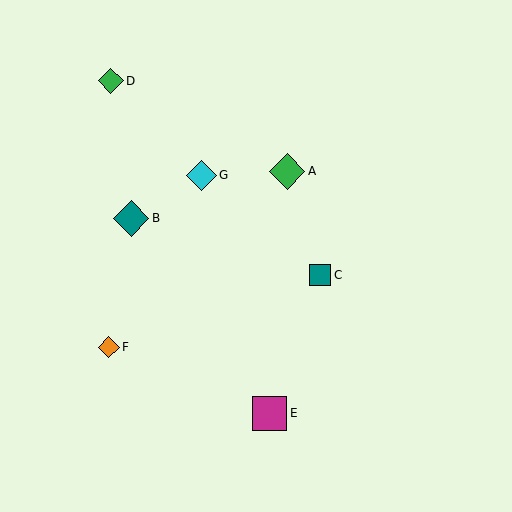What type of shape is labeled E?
Shape E is a magenta square.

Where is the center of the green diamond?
The center of the green diamond is at (111, 81).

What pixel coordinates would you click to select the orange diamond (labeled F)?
Click at (109, 347) to select the orange diamond F.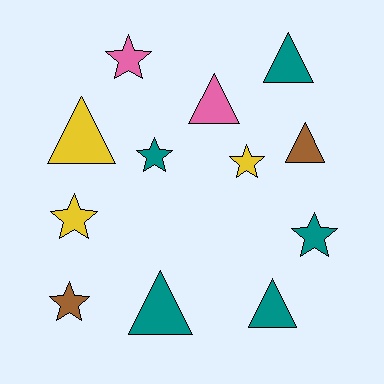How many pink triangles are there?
There is 1 pink triangle.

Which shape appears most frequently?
Triangle, with 6 objects.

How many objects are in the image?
There are 12 objects.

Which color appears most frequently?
Teal, with 5 objects.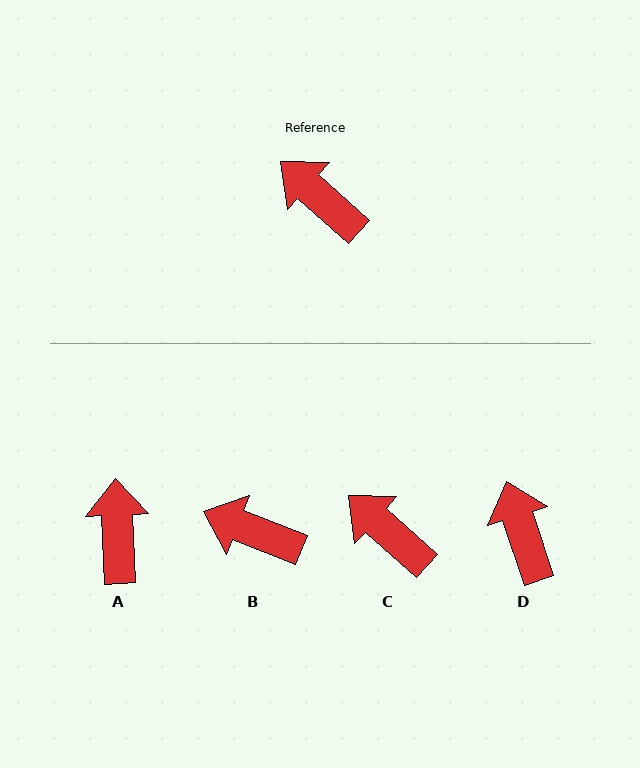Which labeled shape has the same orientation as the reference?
C.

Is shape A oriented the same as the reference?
No, it is off by about 45 degrees.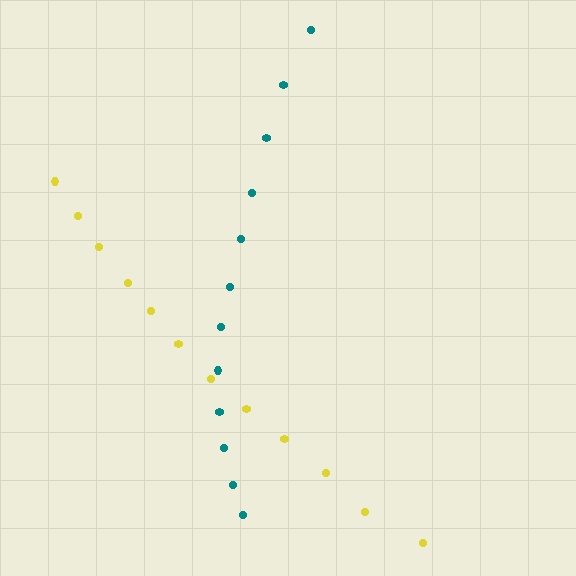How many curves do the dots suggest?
There are 2 distinct paths.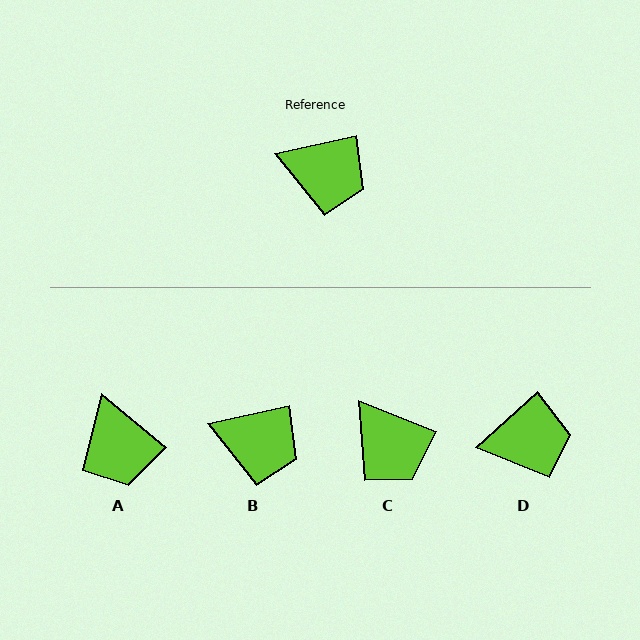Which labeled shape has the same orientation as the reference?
B.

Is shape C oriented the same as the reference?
No, it is off by about 34 degrees.